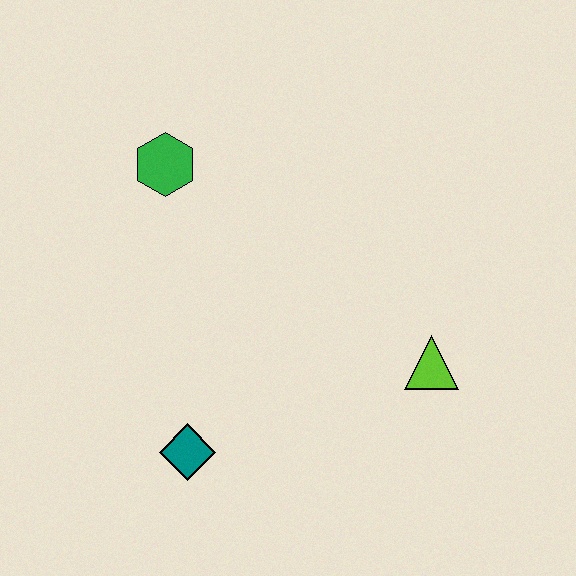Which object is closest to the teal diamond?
The lime triangle is closest to the teal diamond.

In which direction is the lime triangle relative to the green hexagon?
The lime triangle is to the right of the green hexagon.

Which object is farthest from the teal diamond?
The green hexagon is farthest from the teal diamond.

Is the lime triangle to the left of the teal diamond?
No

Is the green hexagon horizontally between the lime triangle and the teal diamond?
No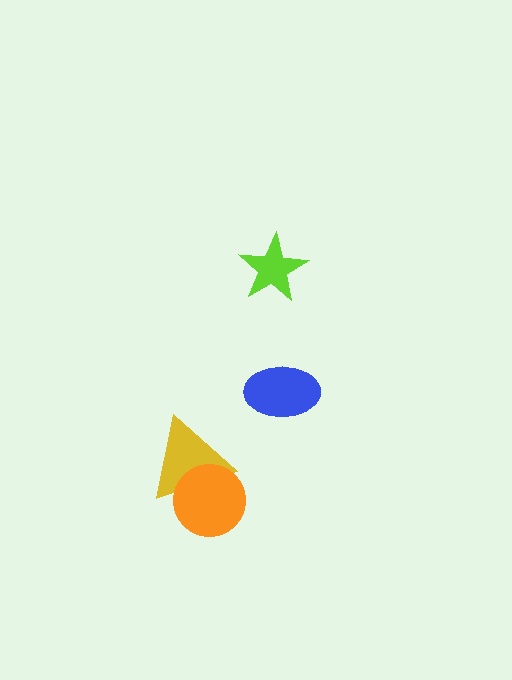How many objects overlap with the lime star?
0 objects overlap with the lime star.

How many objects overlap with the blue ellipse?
0 objects overlap with the blue ellipse.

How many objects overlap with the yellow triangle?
1 object overlaps with the yellow triangle.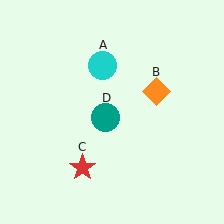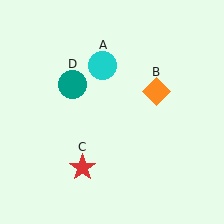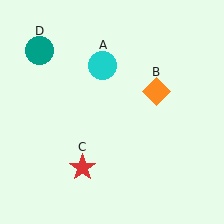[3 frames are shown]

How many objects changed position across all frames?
1 object changed position: teal circle (object D).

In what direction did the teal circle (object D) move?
The teal circle (object D) moved up and to the left.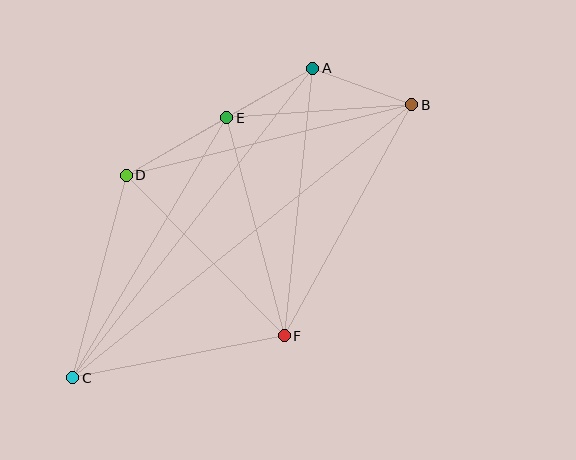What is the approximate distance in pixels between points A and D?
The distance between A and D is approximately 215 pixels.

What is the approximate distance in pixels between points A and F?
The distance between A and F is approximately 269 pixels.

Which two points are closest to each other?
Points A and E are closest to each other.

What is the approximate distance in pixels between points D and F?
The distance between D and F is approximately 225 pixels.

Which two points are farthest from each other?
Points B and C are farthest from each other.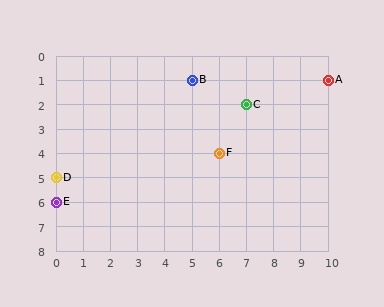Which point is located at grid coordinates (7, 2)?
Point C is at (7, 2).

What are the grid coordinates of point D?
Point D is at grid coordinates (0, 5).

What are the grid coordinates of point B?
Point B is at grid coordinates (5, 1).